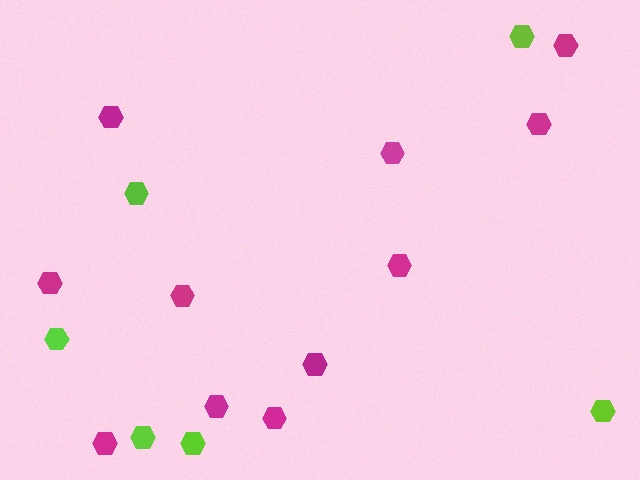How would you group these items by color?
There are 2 groups: one group of magenta hexagons (11) and one group of lime hexagons (6).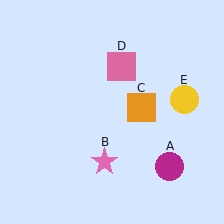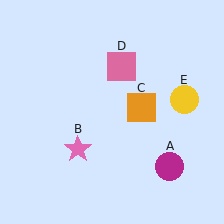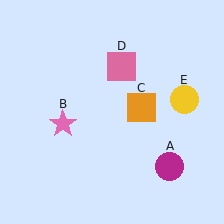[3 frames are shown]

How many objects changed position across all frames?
1 object changed position: pink star (object B).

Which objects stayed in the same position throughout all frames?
Magenta circle (object A) and orange square (object C) and pink square (object D) and yellow circle (object E) remained stationary.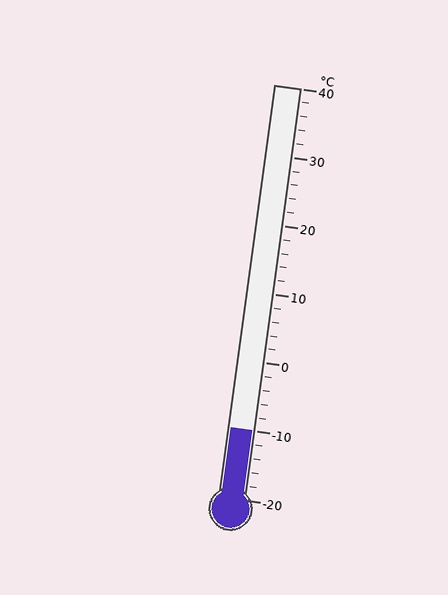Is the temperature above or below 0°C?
The temperature is below 0°C.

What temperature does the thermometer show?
The thermometer shows approximately -10°C.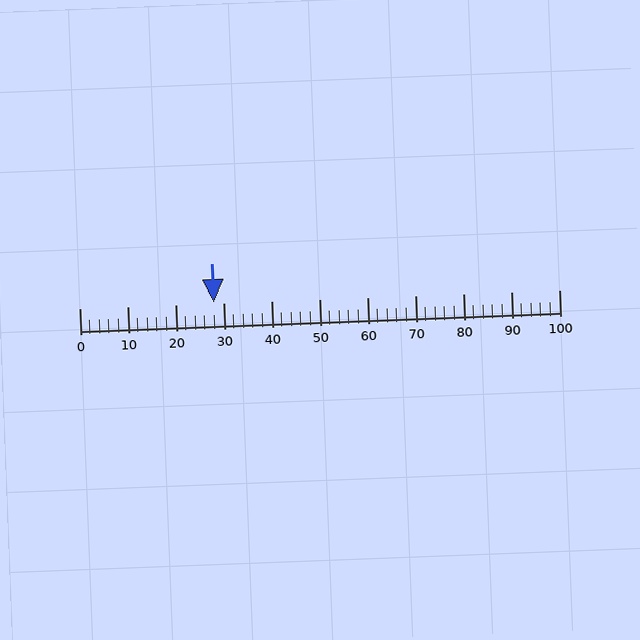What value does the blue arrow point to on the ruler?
The blue arrow points to approximately 28.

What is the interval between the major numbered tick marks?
The major tick marks are spaced 10 units apart.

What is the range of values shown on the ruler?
The ruler shows values from 0 to 100.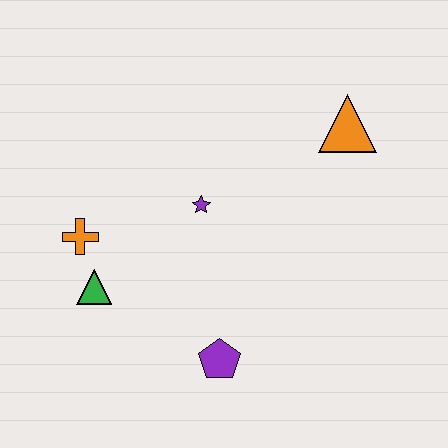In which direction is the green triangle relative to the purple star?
The green triangle is to the left of the purple star.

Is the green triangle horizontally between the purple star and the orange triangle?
No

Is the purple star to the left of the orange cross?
No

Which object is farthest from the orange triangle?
The green triangle is farthest from the orange triangle.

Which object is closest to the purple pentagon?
The green triangle is closest to the purple pentagon.